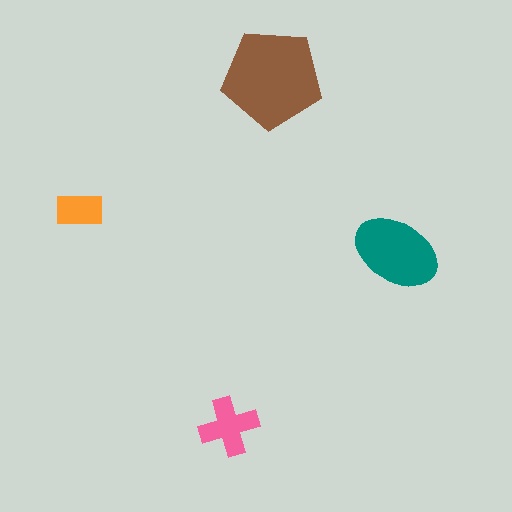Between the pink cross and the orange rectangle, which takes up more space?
The pink cross.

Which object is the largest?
The brown pentagon.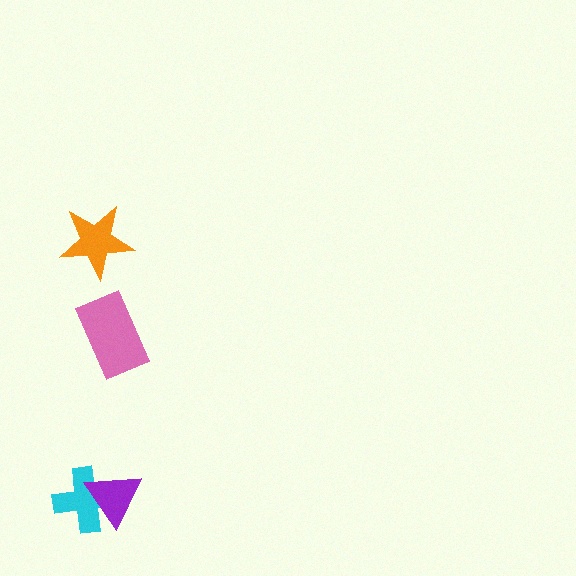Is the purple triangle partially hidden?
No, no other shape covers it.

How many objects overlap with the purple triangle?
1 object overlaps with the purple triangle.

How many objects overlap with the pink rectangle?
0 objects overlap with the pink rectangle.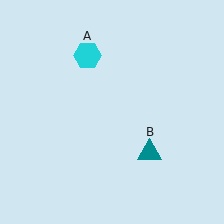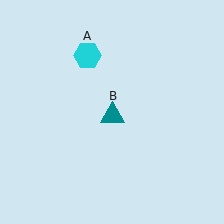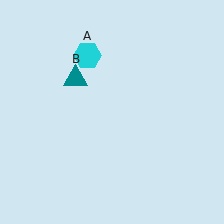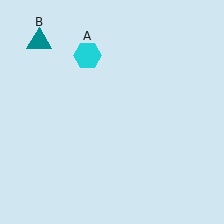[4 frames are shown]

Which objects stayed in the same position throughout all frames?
Cyan hexagon (object A) remained stationary.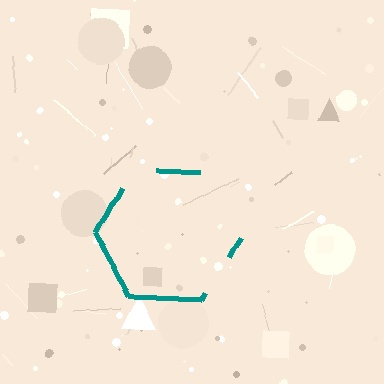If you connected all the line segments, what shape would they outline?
They would outline a hexagon.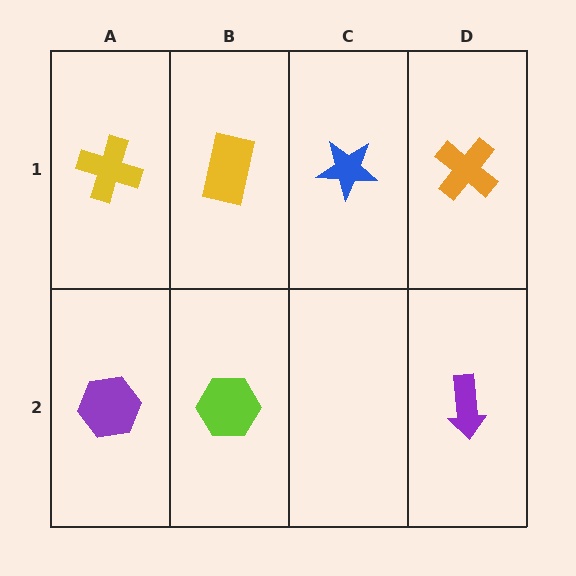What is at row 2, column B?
A lime hexagon.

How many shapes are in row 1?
4 shapes.